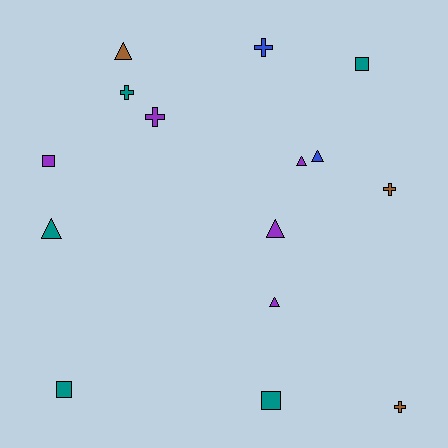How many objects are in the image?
There are 15 objects.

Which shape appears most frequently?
Triangle, with 6 objects.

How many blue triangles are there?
There is 1 blue triangle.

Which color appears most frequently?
Teal, with 5 objects.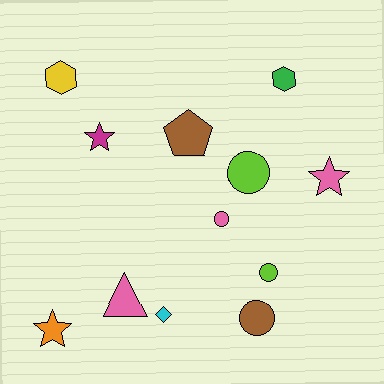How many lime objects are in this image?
There are 2 lime objects.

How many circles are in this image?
There are 4 circles.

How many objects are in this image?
There are 12 objects.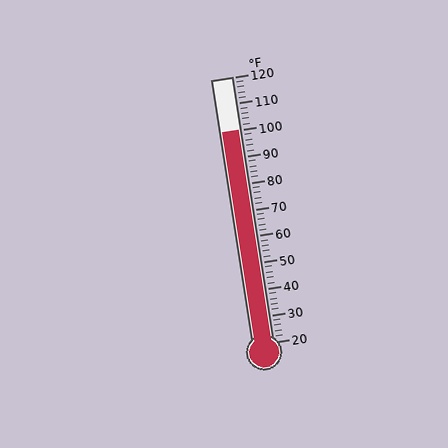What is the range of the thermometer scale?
The thermometer scale ranges from 20°F to 120°F.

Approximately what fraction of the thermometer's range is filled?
The thermometer is filled to approximately 80% of its range.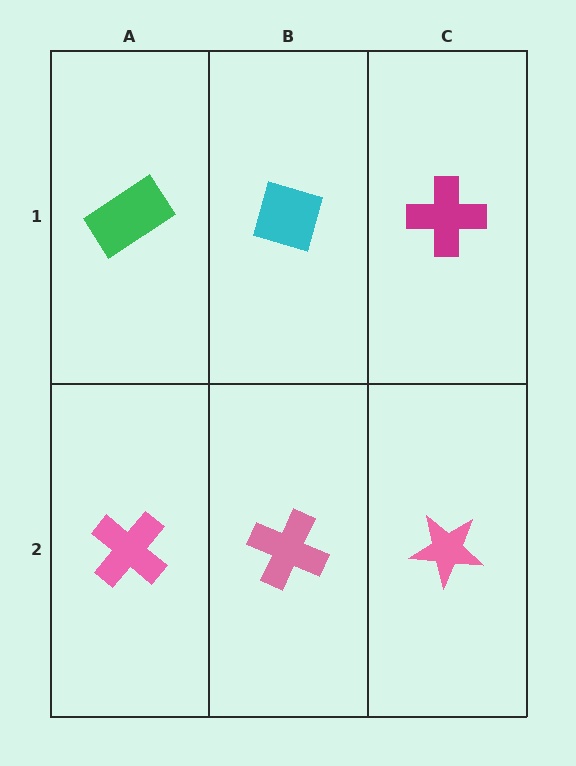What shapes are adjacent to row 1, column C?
A pink star (row 2, column C), a cyan diamond (row 1, column B).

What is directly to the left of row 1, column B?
A green rectangle.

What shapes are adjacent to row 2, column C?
A magenta cross (row 1, column C), a pink cross (row 2, column B).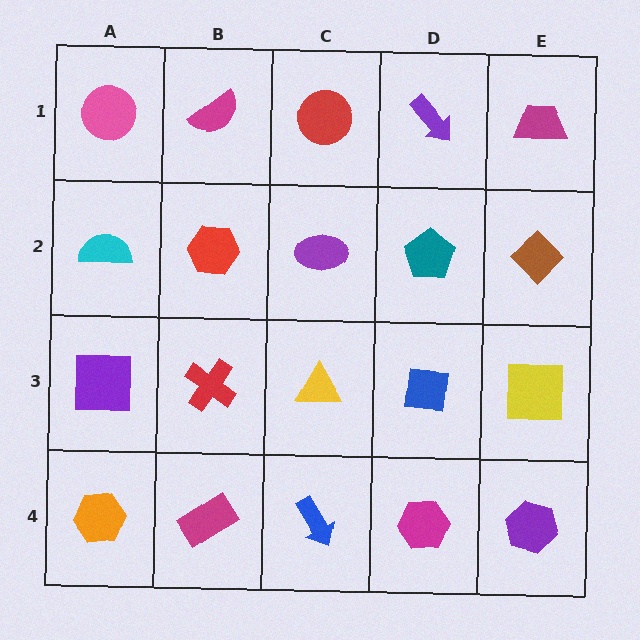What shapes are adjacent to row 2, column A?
A pink circle (row 1, column A), a purple square (row 3, column A), a red hexagon (row 2, column B).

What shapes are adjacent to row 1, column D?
A teal pentagon (row 2, column D), a red circle (row 1, column C), a magenta trapezoid (row 1, column E).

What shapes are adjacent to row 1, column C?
A purple ellipse (row 2, column C), a magenta semicircle (row 1, column B), a purple arrow (row 1, column D).